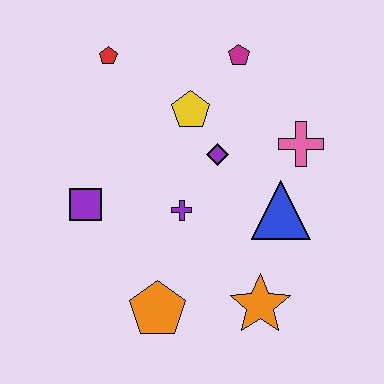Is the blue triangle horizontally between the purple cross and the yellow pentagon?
No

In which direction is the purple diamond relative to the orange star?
The purple diamond is above the orange star.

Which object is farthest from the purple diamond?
The orange pentagon is farthest from the purple diamond.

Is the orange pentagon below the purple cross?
Yes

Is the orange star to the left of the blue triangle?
Yes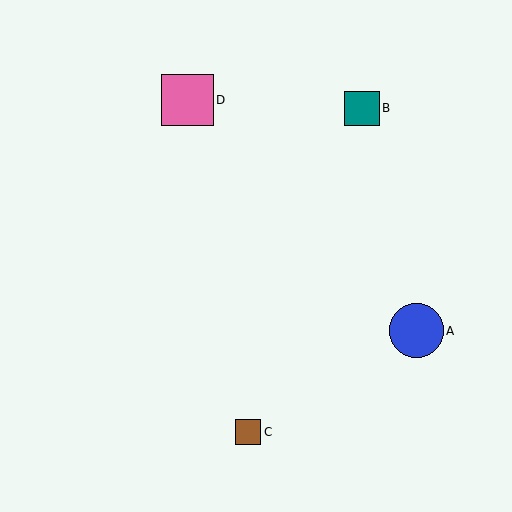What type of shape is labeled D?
Shape D is a pink square.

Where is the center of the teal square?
The center of the teal square is at (362, 108).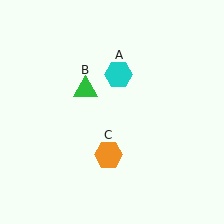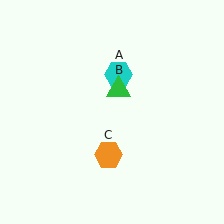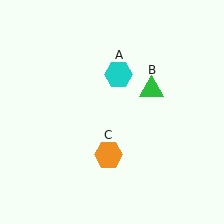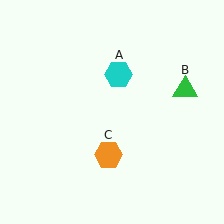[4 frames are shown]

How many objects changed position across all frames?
1 object changed position: green triangle (object B).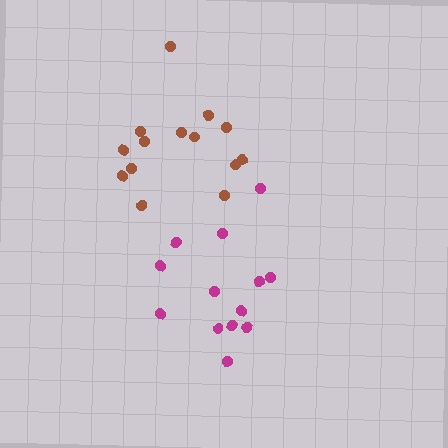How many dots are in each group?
Group 1: 13 dots, Group 2: 14 dots (27 total).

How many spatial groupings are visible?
There are 2 spatial groupings.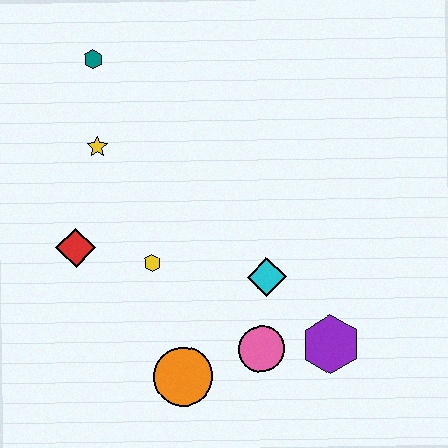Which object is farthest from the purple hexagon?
The teal hexagon is farthest from the purple hexagon.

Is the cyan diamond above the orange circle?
Yes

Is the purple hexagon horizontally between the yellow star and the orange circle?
No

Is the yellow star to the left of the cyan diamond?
Yes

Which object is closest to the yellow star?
The teal hexagon is closest to the yellow star.